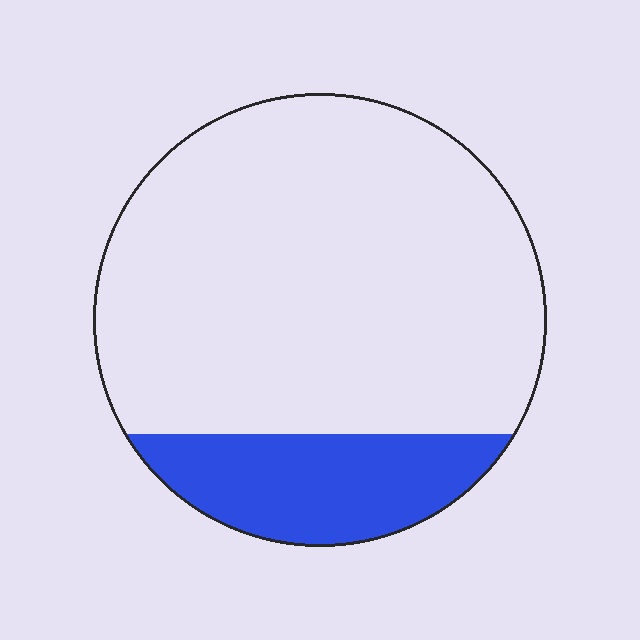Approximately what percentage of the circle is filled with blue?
Approximately 20%.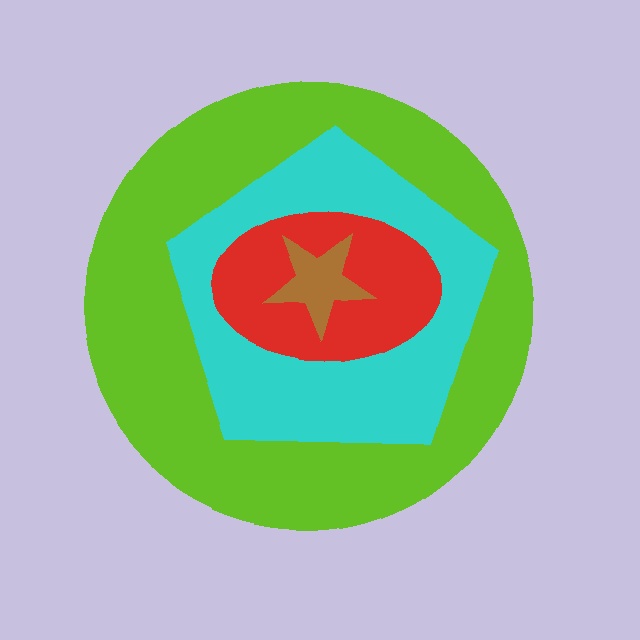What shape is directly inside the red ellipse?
The brown star.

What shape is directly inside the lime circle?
The cyan pentagon.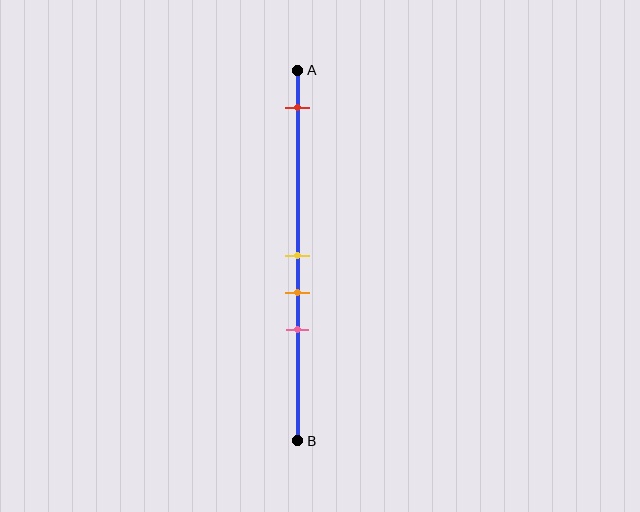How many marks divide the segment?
There are 4 marks dividing the segment.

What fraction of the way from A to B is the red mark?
The red mark is approximately 10% (0.1) of the way from A to B.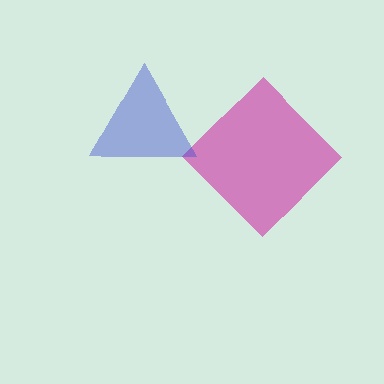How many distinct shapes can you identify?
There are 2 distinct shapes: a magenta diamond, a blue triangle.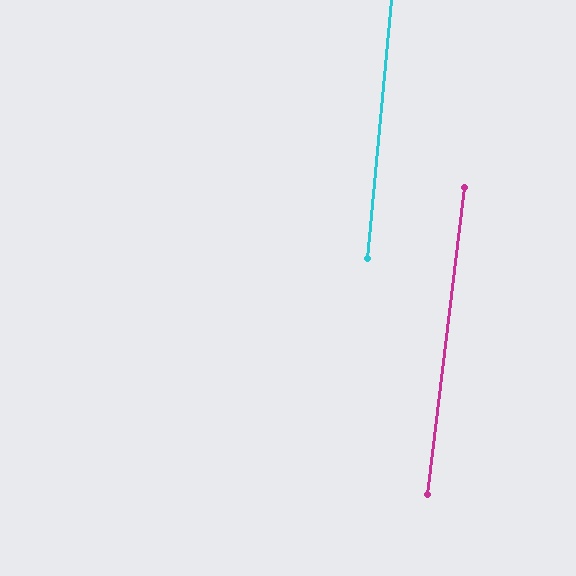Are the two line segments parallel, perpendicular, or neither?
Parallel — their directions differ by only 1.5°.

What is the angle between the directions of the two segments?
Approximately 1 degree.